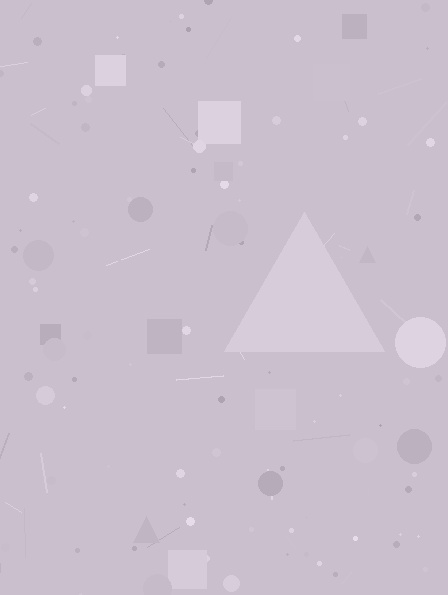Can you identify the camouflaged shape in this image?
The camouflaged shape is a triangle.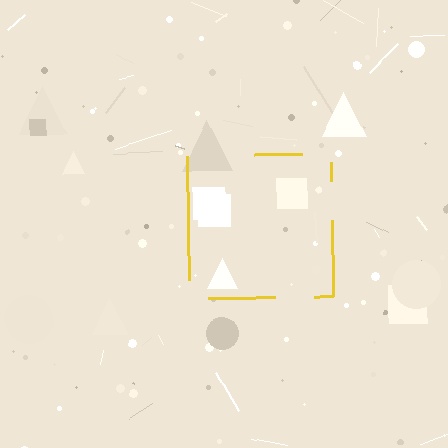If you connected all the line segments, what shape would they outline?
They would outline a square.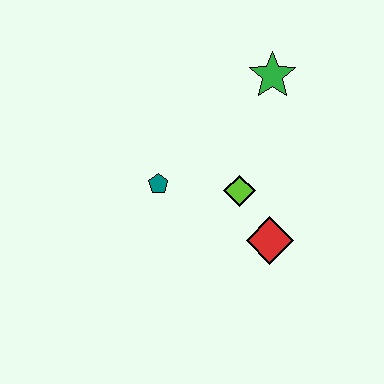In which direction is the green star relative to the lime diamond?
The green star is above the lime diamond.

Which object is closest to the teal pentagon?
The lime diamond is closest to the teal pentagon.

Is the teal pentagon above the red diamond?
Yes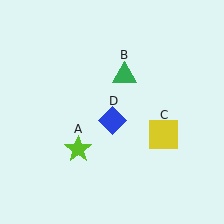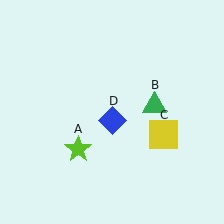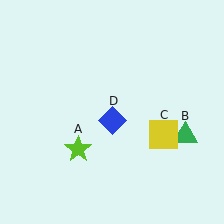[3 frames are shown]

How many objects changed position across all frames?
1 object changed position: green triangle (object B).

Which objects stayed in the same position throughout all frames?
Lime star (object A) and yellow square (object C) and blue diamond (object D) remained stationary.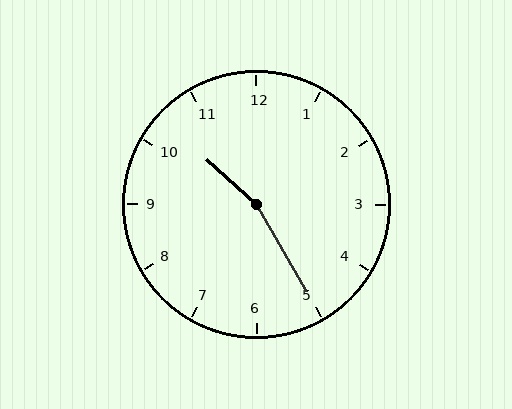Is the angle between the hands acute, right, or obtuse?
It is obtuse.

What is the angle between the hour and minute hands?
Approximately 162 degrees.